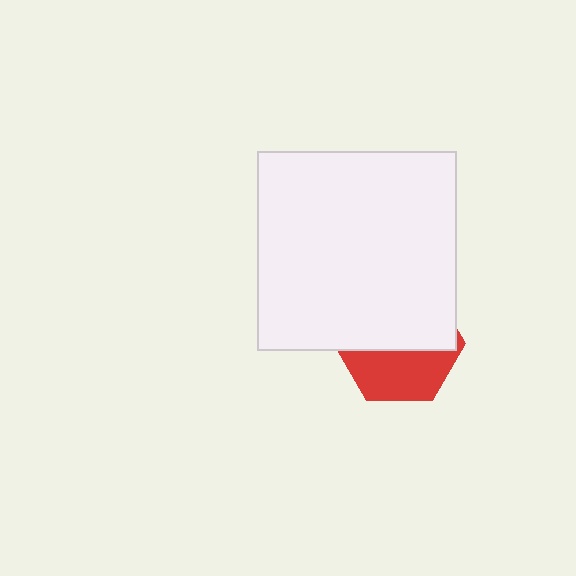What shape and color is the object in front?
The object in front is a white square.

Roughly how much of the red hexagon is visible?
A small part of it is visible (roughly 42%).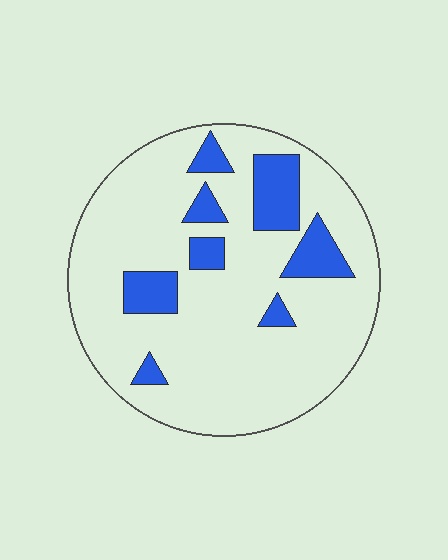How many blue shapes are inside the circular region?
8.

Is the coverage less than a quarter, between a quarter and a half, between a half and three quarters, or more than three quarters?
Less than a quarter.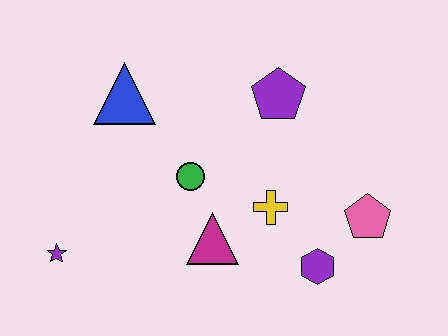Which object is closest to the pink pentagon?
The purple hexagon is closest to the pink pentagon.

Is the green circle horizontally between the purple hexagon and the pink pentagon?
No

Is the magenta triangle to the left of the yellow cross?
Yes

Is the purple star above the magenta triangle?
No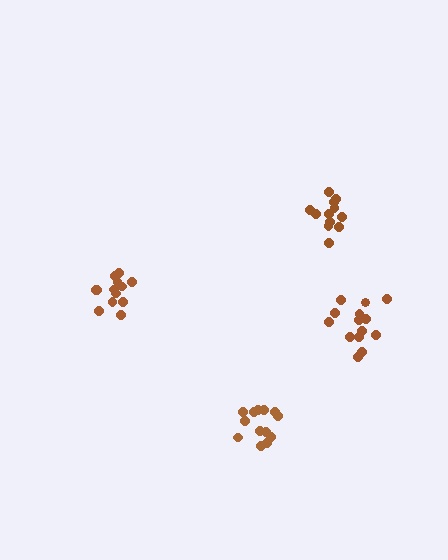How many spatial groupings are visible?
There are 4 spatial groupings.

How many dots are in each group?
Group 1: 12 dots, Group 2: 14 dots, Group 3: 13 dots, Group 4: 13 dots (52 total).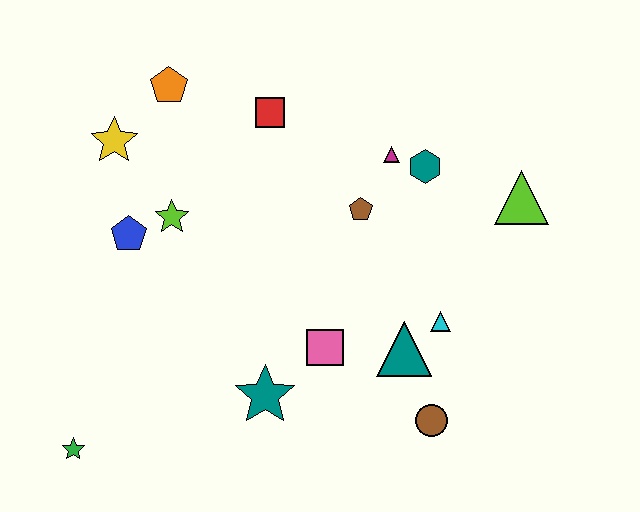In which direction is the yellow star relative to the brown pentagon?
The yellow star is to the left of the brown pentagon.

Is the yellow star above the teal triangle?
Yes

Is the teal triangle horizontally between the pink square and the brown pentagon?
No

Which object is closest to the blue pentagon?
The lime star is closest to the blue pentagon.